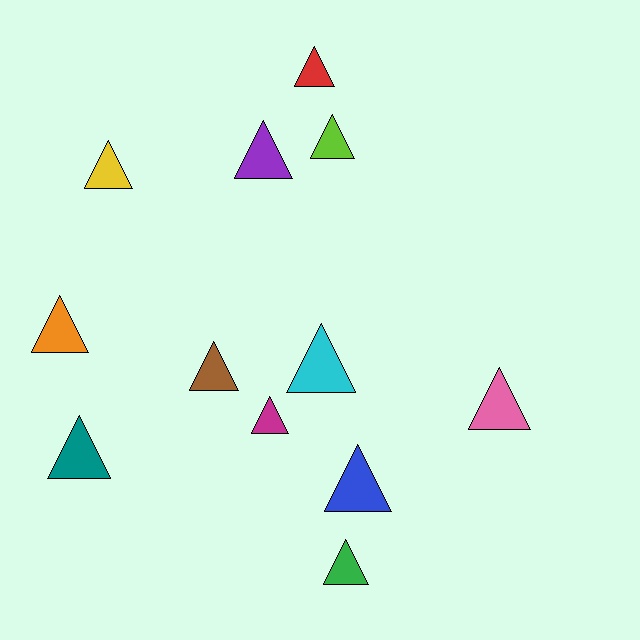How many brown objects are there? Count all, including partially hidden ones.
There is 1 brown object.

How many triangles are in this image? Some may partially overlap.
There are 12 triangles.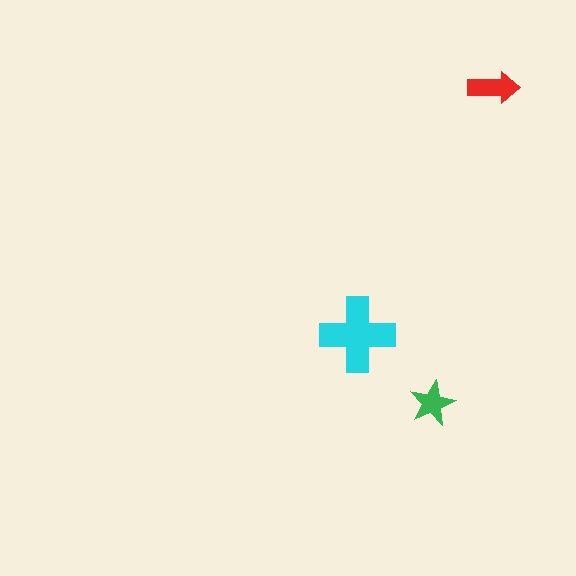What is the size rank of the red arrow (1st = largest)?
2nd.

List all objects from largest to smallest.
The cyan cross, the red arrow, the green star.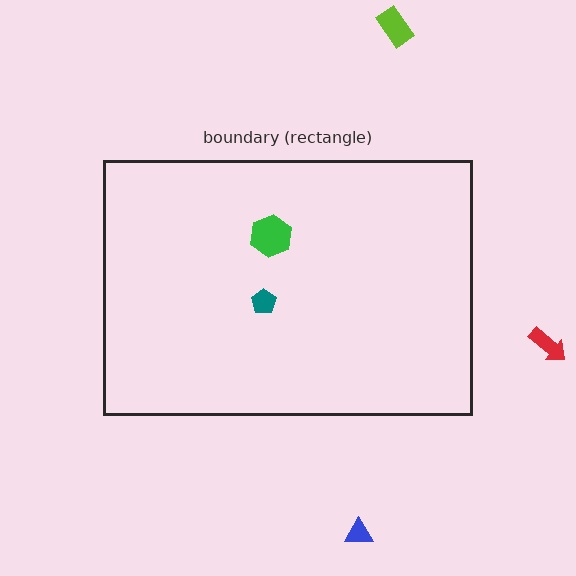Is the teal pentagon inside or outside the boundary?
Inside.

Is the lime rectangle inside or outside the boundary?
Outside.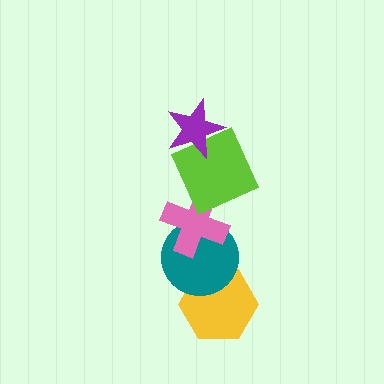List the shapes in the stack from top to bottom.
From top to bottom: the purple star, the lime square, the pink cross, the teal circle, the yellow hexagon.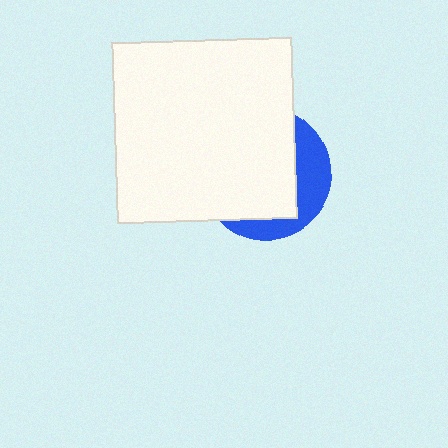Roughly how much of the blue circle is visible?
A small part of it is visible (roughly 31%).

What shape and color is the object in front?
The object in front is a white square.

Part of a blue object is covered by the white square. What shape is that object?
It is a circle.